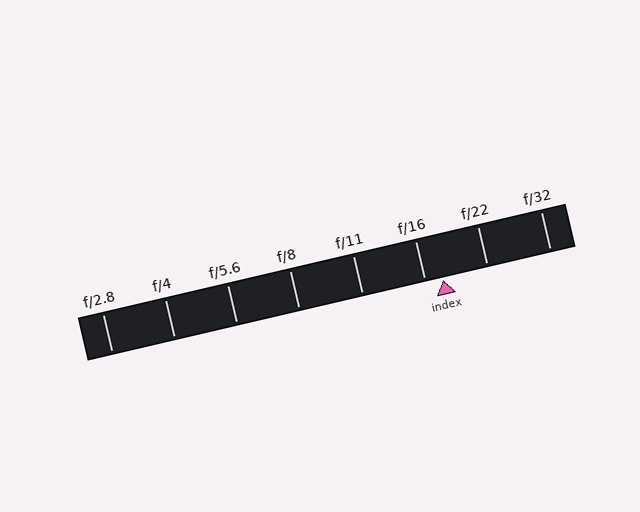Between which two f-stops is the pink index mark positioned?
The index mark is between f/16 and f/22.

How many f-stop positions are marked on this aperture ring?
There are 8 f-stop positions marked.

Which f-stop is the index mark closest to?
The index mark is closest to f/16.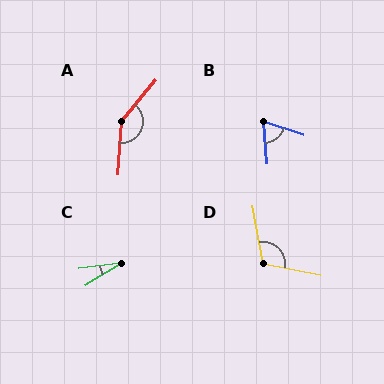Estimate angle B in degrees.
Approximately 67 degrees.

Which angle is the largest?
A, at approximately 144 degrees.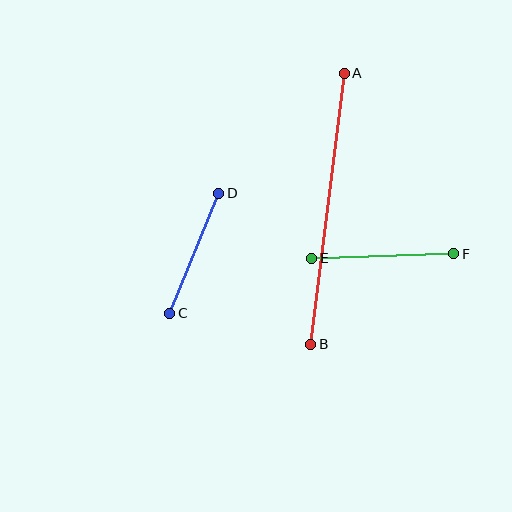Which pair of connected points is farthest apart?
Points A and B are farthest apart.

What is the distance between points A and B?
The distance is approximately 273 pixels.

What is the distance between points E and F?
The distance is approximately 142 pixels.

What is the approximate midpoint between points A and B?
The midpoint is at approximately (328, 209) pixels.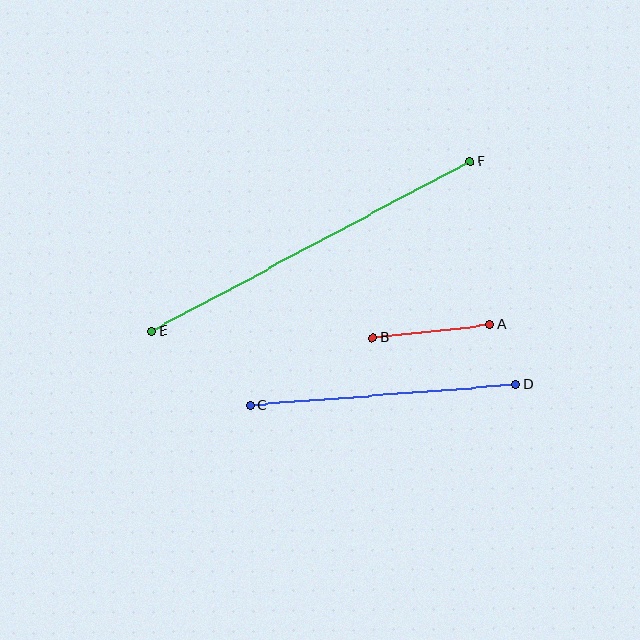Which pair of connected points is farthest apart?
Points E and F are farthest apart.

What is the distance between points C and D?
The distance is approximately 266 pixels.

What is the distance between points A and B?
The distance is approximately 118 pixels.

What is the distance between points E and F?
The distance is approximately 361 pixels.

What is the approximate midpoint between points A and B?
The midpoint is at approximately (432, 331) pixels.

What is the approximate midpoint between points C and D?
The midpoint is at approximately (383, 395) pixels.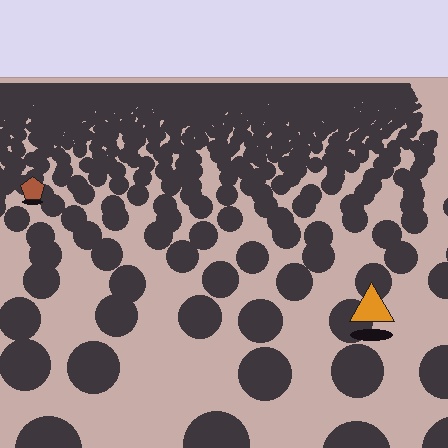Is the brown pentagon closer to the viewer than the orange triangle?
No. The orange triangle is closer — you can tell from the texture gradient: the ground texture is coarser near it.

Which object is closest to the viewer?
The orange triangle is closest. The texture marks near it are larger and more spread out.